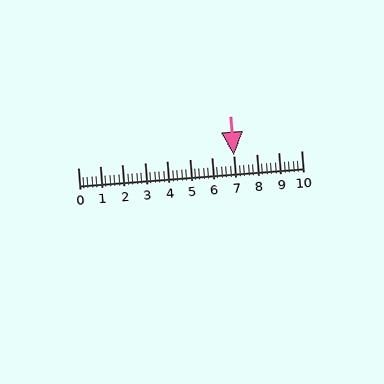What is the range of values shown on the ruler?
The ruler shows values from 0 to 10.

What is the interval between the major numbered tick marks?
The major tick marks are spaced 1 units apart.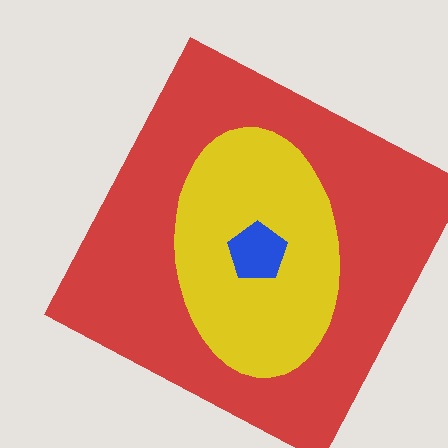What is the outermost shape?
The red square.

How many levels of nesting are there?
3.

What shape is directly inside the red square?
The yellow ellipse.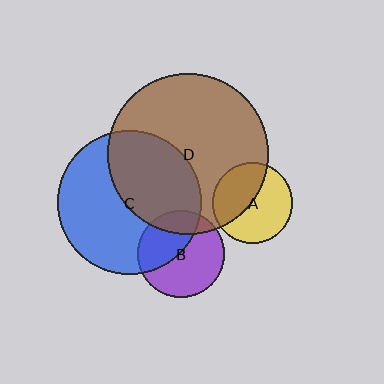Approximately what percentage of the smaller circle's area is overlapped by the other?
Approximately 45%.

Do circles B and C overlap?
Yes.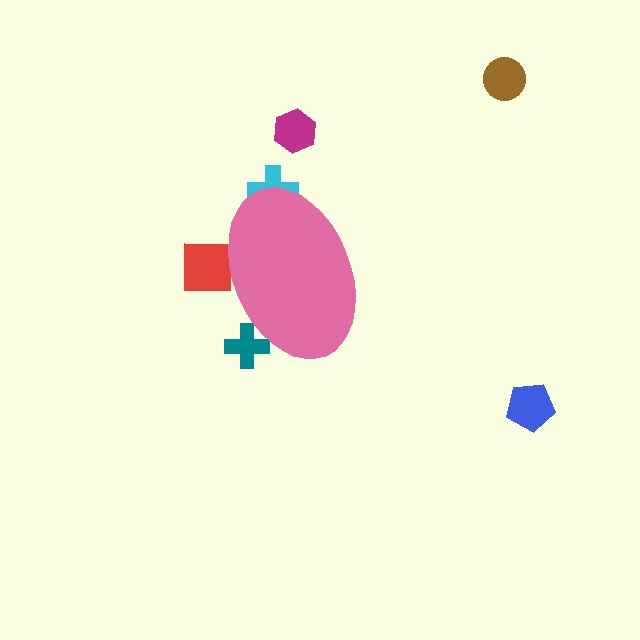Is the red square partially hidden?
Yes, the red square is partially hidden behind the pink ellipse.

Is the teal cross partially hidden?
Yes, the teal cross is partially hidden behind the pink ellipse.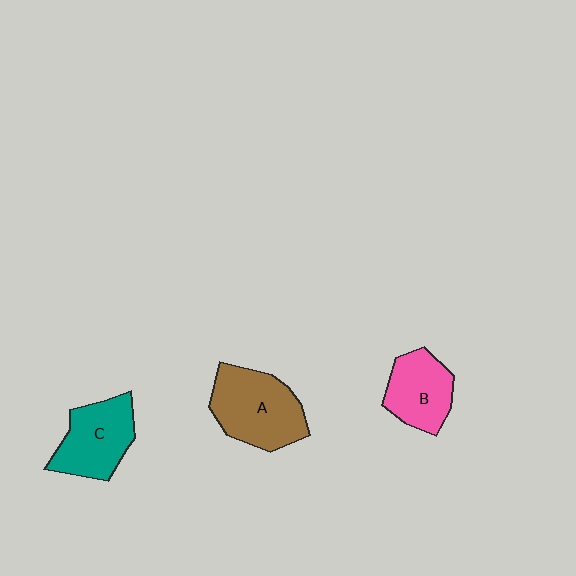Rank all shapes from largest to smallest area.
From largest to smallest: A (brown), C (teal), B (pink).